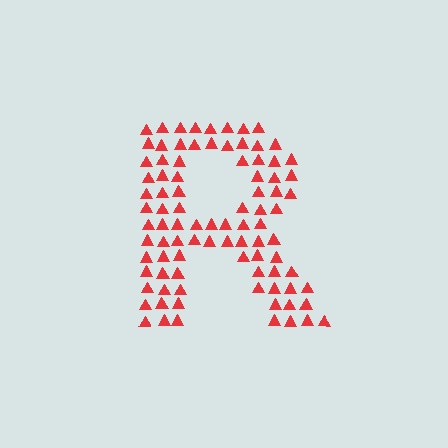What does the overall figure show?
The overall figure shows the letter R.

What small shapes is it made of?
It is made of small triangles.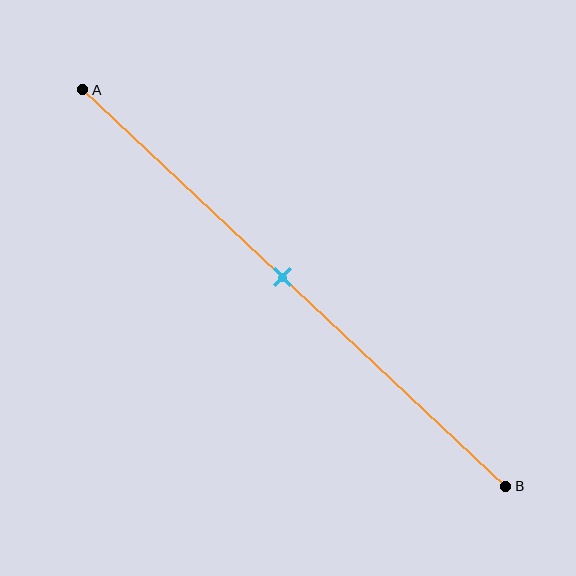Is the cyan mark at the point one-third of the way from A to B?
No, the mark is at about 45% from A, not at the 33% one-third point.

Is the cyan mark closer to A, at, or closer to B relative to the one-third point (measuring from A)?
The cyan mark is closer to point B than the one-third point of segment AB.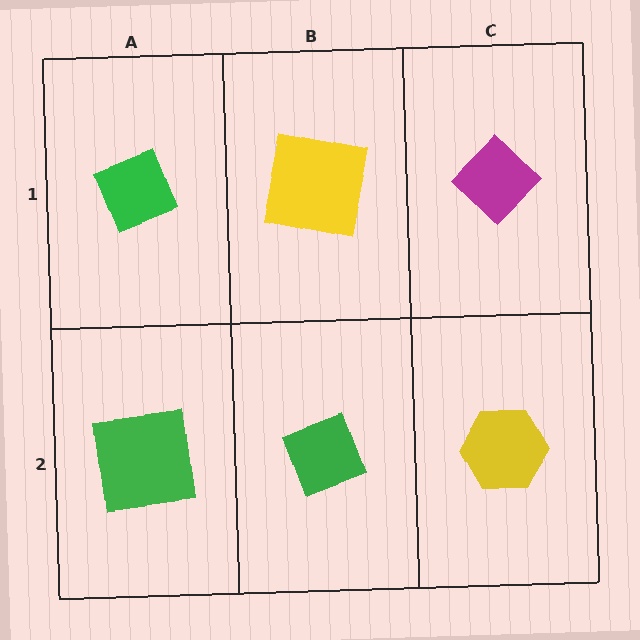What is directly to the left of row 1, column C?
A yellow square.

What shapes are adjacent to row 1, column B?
A green diamond (row 2, column B), a green diamond (row 1, column A), a magenta diamond (row 1, column C).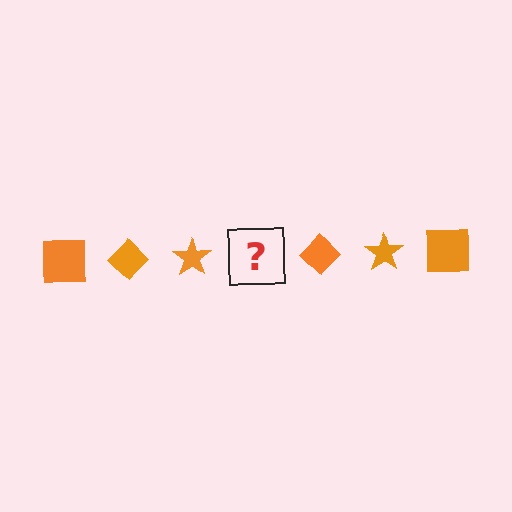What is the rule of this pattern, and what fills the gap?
The rule is that the pattern cycles through square, diamond, star shapes in orange. The gap should be filled with an orange square.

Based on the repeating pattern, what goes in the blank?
The blank should be an orange square.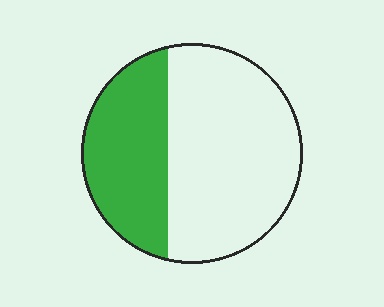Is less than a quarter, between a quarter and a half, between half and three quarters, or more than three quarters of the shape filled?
Between a quarter and a half.